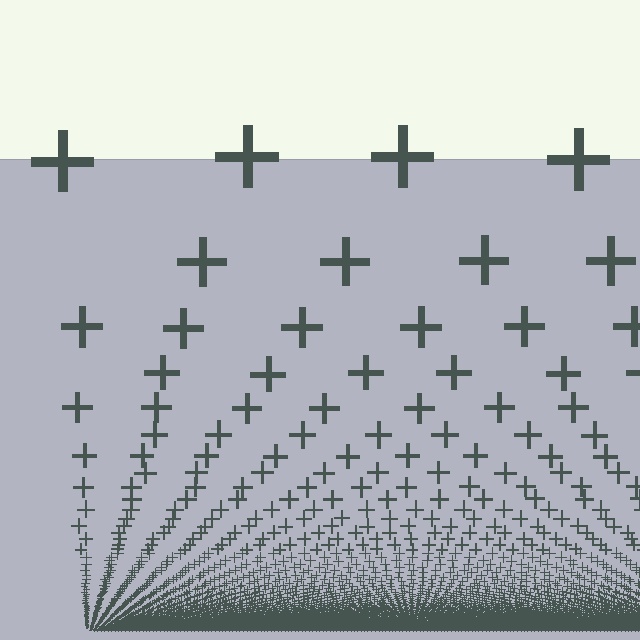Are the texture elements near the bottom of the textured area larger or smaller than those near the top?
Smaller. The gradient is inverted — elements near the bottom are smaller and denser.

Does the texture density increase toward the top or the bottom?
Density increases toward the bottom.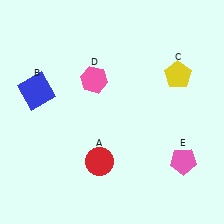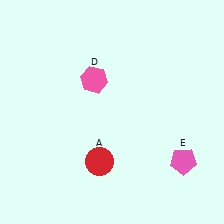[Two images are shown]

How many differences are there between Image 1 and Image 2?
There are 2 differences between the two images.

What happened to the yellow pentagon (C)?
The yellow pentagon (C) was removed in Image 2. It was in the top-right area of Image 1.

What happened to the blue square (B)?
The blue square (B) was removed in Image 2. It was in the top-left area of Image 1.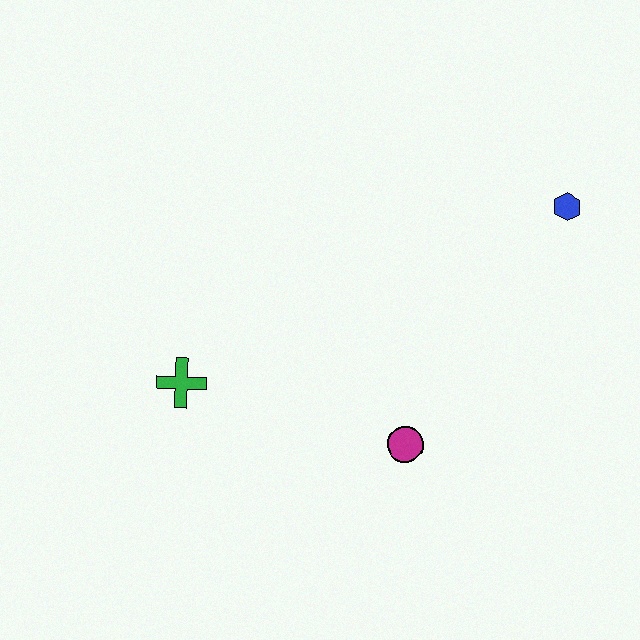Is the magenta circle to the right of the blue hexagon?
No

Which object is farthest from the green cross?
The blue hexagon is farthest from the green cross.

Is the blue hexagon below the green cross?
No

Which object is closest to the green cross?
The magenta circle is closest to the green cross.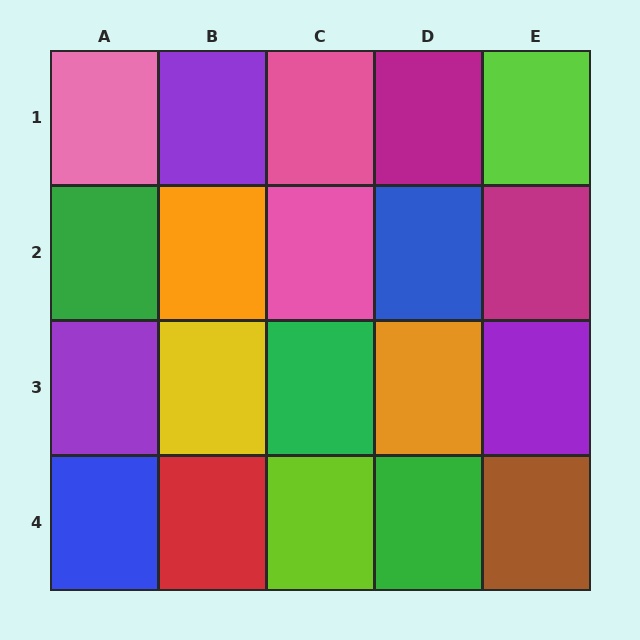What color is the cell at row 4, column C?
Lime.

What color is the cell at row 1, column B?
Purple.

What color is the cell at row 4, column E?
Brown.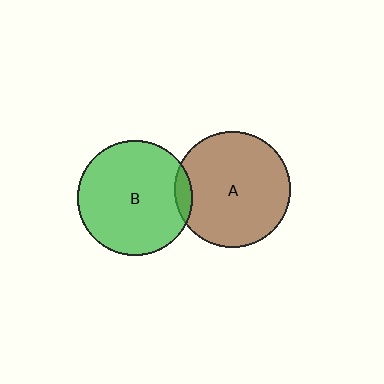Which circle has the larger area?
Circle A (brown).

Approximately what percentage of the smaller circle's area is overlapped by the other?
Approximately 5%.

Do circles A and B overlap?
Yes.